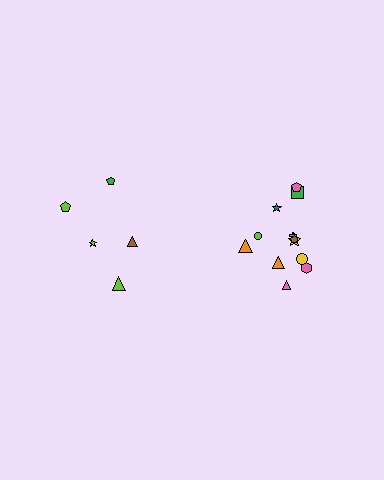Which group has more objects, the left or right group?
The right group.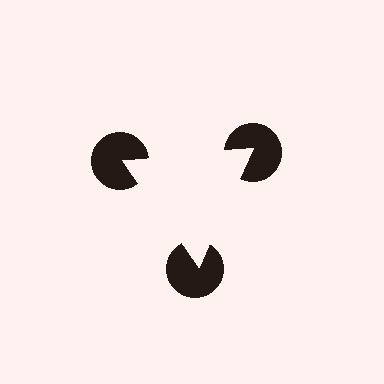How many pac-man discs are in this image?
There are 3 — one at each vertex of the illusory triangle.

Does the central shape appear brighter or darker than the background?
It typically appears slightly brighter than the background, even though no actual brightness change is drawn.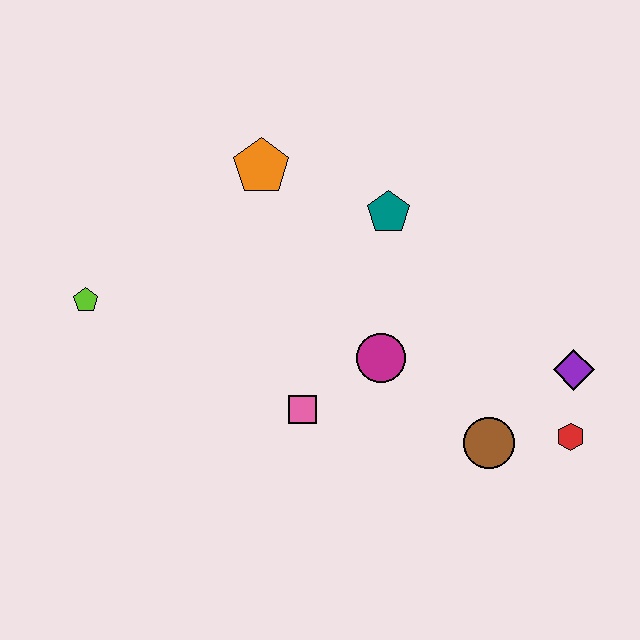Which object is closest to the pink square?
The magenta circle is closest to the pink square.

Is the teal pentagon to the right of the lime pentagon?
Yes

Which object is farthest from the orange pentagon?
The red hexagon is farthest from the orange pentagon.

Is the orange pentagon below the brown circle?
No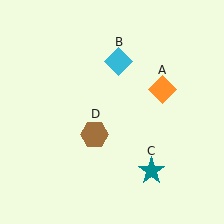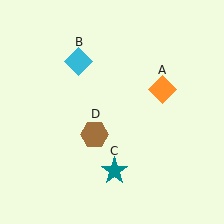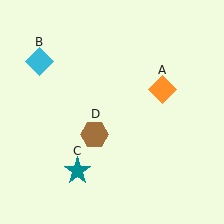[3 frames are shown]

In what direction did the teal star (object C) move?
The teal star (object C) moved left.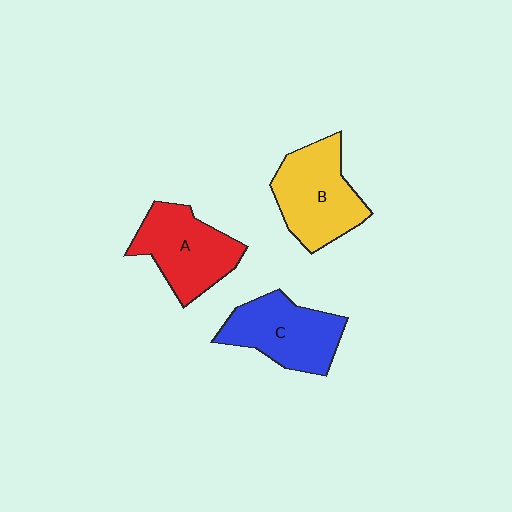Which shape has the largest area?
Shape B (yellow).